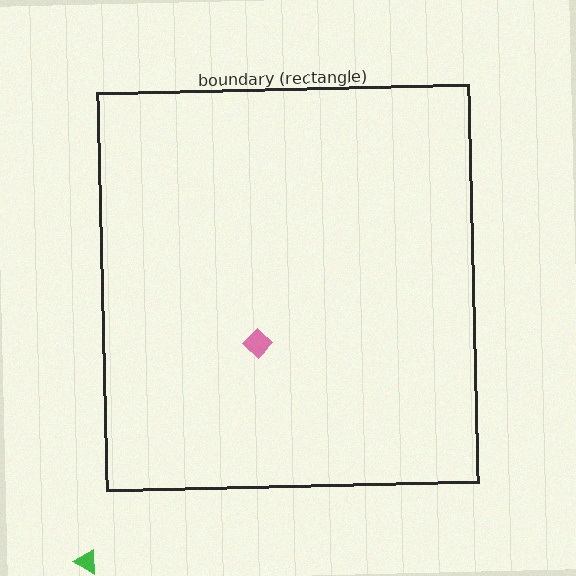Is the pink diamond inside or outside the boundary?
Inside.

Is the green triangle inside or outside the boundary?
Outside.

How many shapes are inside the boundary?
1 inside, 1 outside.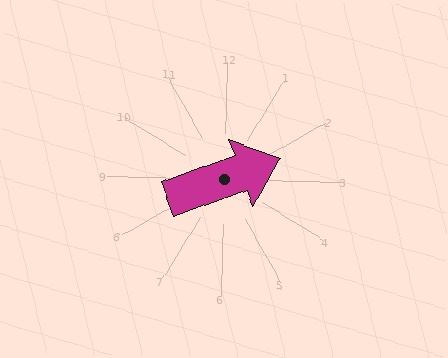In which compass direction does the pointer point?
East.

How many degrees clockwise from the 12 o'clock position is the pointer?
Approximately 69 degrees.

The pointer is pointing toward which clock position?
Roughly 2 o'clock.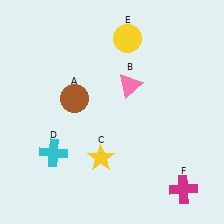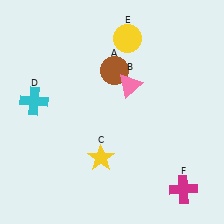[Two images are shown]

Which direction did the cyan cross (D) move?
The cyan cross (D) moved up.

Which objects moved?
The objects that moved are: the brown circle (A), the cyan cross (D).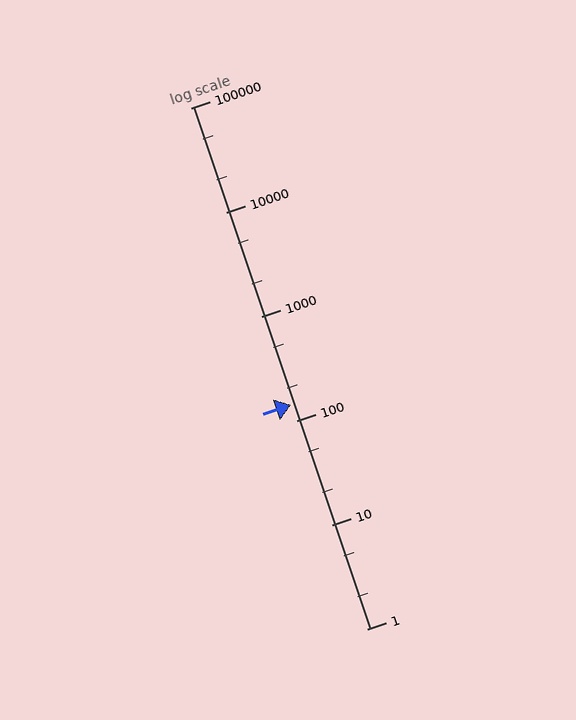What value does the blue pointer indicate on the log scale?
The pointer indicates approximately 140.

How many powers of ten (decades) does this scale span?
The scale spans 5 decades, from 1 to 100000.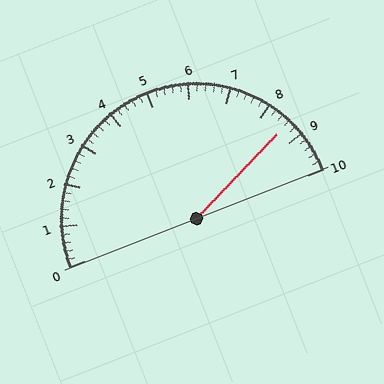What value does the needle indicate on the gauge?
The needle indicates approximately 8.6.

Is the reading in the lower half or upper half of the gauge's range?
The reading is in the upper half of the range (0 to 10).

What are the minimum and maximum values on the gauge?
The gauge ranges from 0 to 10.